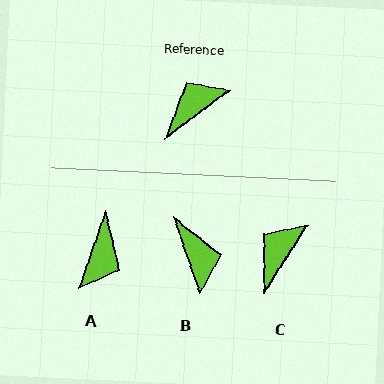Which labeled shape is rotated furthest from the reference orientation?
A, about 145 degrees away.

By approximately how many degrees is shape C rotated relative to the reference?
Approximately 21 degrees counter-clockwise.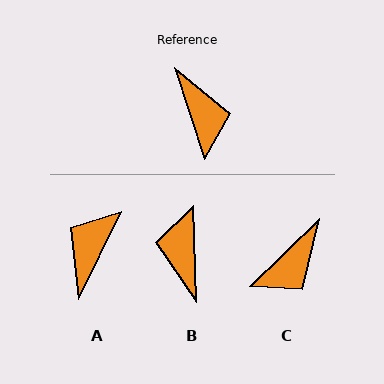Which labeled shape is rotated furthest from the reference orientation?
B, about 163 degrees away.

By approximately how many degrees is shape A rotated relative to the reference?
Approximately 136 degrees counter-clockwise.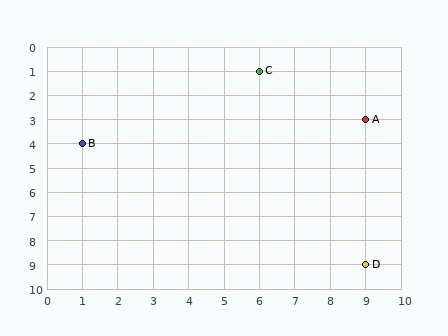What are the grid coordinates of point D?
Point D is at grid coordinates (9, 9).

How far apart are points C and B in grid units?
Points C and B are 5 columns and 3 rows apart (about 5.8 grid units diagonally).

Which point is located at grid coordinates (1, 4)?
Point B is at (1, 4).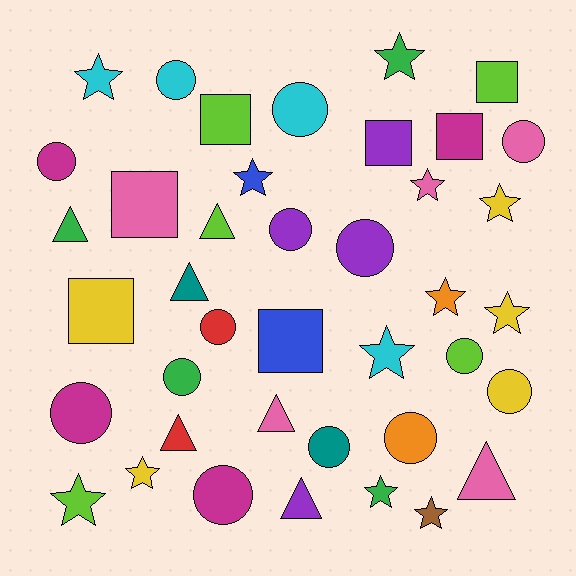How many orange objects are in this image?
There are 2 orange objects.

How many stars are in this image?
There are 12 stars.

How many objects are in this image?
There are 40 objects.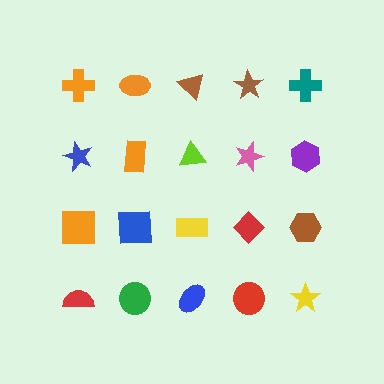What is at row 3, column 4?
A red diamond.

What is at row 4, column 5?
A yellow star.